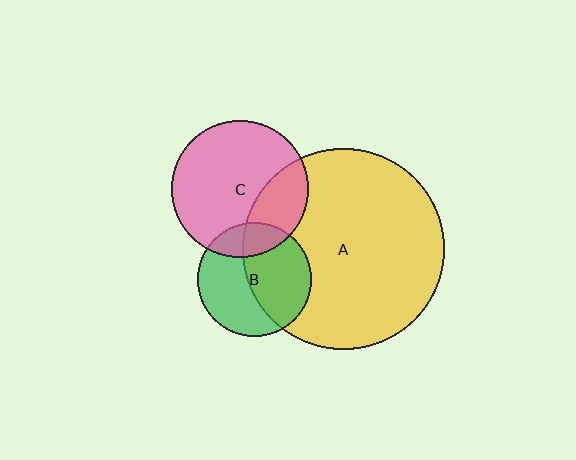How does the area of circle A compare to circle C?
Approximately 2.2 times.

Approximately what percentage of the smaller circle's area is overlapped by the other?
Approximately 50%.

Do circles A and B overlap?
Yes.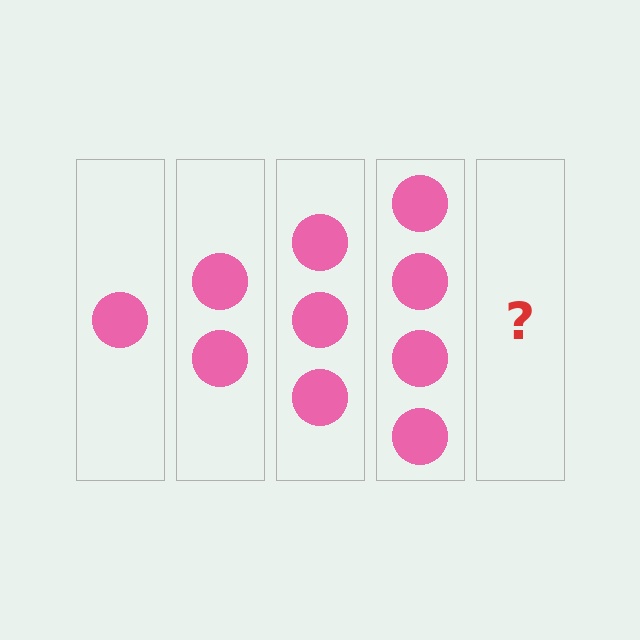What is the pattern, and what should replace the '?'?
The pattern is that each step adds one more circle. The '?' should be 5 circles.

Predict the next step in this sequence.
The next step is 5 circles.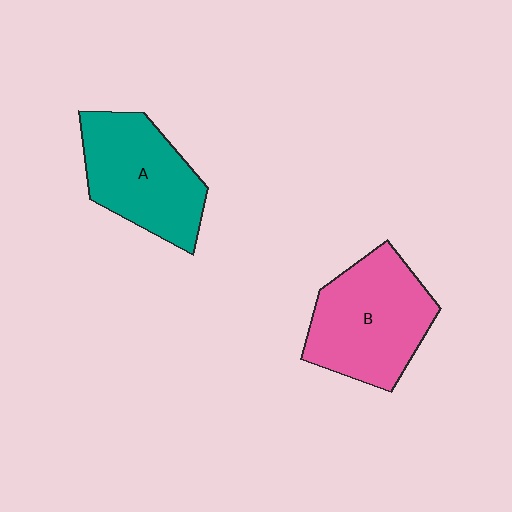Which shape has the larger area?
Shape B (pink).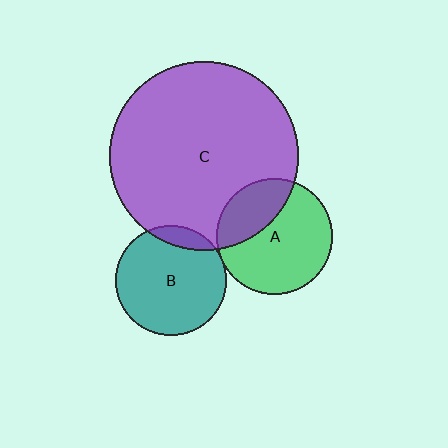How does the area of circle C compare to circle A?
Approximately 2.7 times.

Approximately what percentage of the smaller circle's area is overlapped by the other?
Approximately 10%.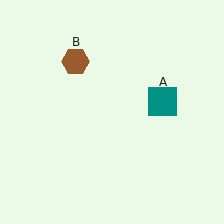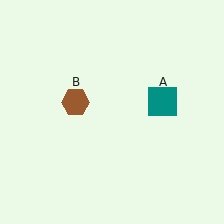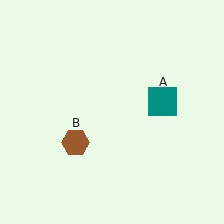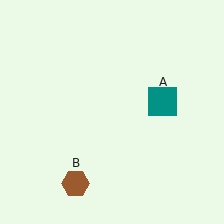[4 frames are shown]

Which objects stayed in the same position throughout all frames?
Teal square (object A) remained stationary.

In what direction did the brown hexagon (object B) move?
The brown hexagon (object B) moved down.